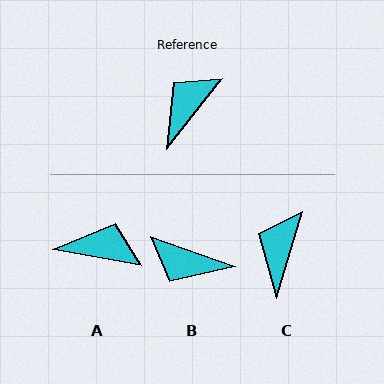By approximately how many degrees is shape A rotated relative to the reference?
Approximately 62 degrees clockwise.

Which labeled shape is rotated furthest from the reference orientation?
B, about 109 degrees away.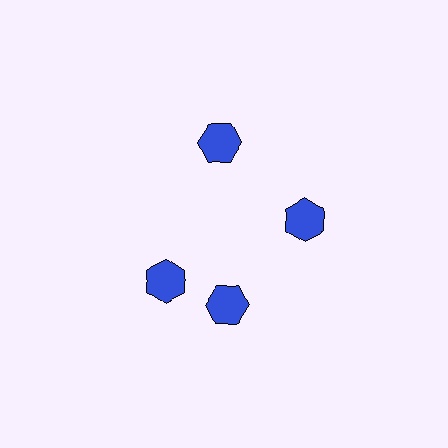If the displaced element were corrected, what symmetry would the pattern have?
It would have 4-fold rotational symmetry — the pattern would map onto itself every 90 degrees.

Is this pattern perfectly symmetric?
No. The 4 blue hexagons are arranged in a ring, but one element near the 9 o'clock position is rotated out of alignment along the ring, breaking the 4-fold rotational symmetry.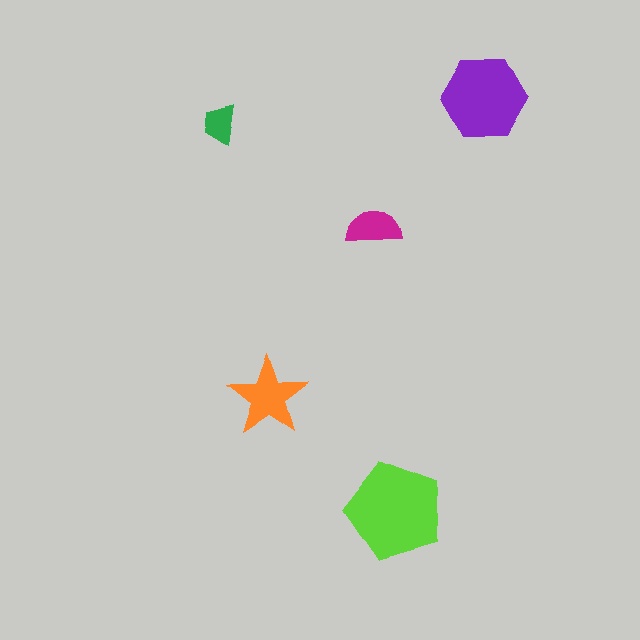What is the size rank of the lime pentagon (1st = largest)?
1st.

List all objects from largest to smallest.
The lime pentagon, the purple hexagon, the orange star, the magenta semicircle, the green trapezoid.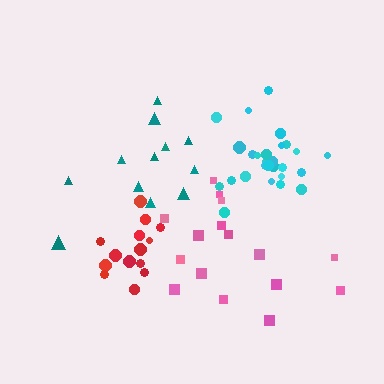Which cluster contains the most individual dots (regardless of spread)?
Cyan (28).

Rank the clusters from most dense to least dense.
cyan, red, pink, teal.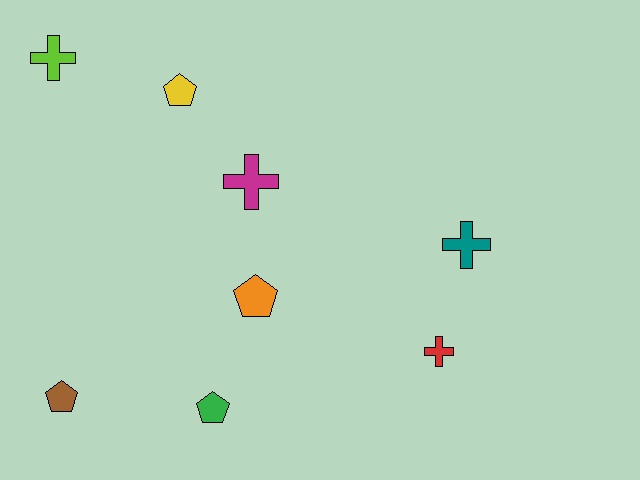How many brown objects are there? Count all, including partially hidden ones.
There is 1 brown object.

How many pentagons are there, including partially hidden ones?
There are 4 pentagons.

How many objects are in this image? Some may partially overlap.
There are 8 objects.